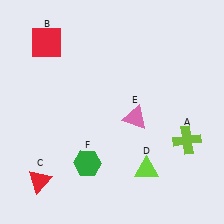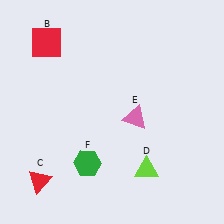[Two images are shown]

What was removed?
The lime cross (A) was removed in Image 2.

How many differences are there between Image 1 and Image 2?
There is 1 difference between the two images.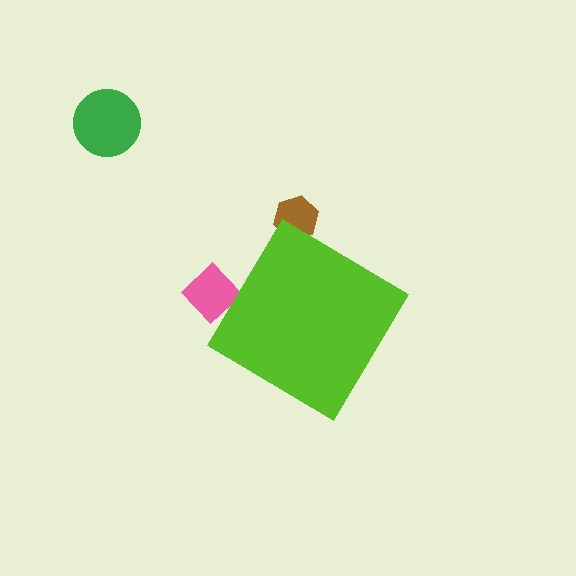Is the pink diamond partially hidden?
Yes, the pink diamond is partially hidden behind the lime diamond.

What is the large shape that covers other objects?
A lime diamond.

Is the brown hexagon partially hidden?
Yes, the brown hexagon is partially hidden behind the lime diamond.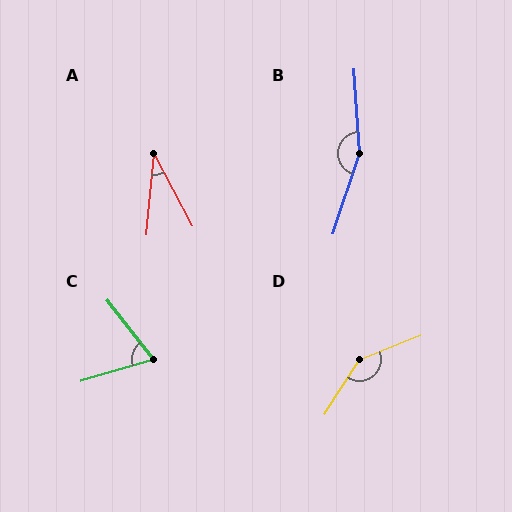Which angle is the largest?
B, at approximately 158 degrees.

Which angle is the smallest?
A, at approximately 33 degrees.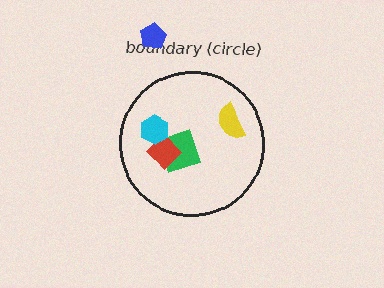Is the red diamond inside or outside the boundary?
Inside.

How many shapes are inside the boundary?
4 inside, 1 outside.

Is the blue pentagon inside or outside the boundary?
Outside.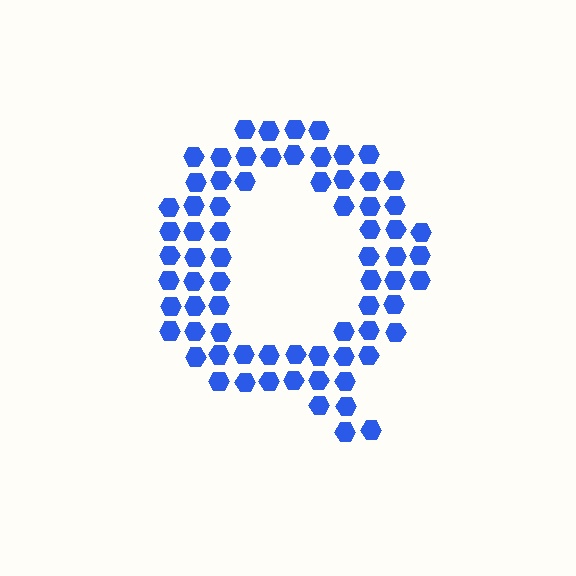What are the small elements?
The small elements are hexagons.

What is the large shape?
The large shape is the letter Q.